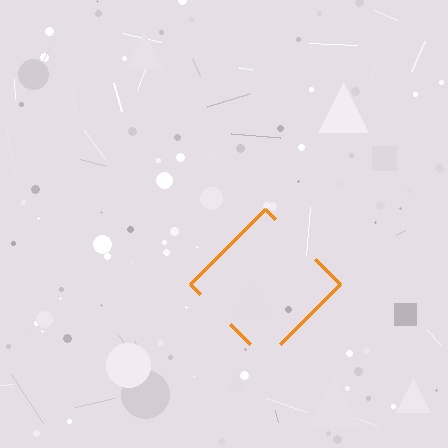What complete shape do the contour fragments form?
The contour fragments form a diamond.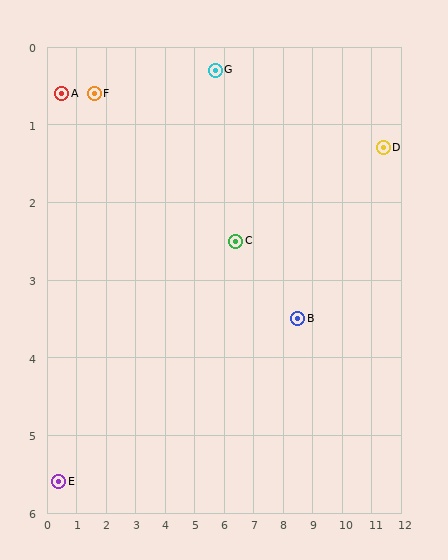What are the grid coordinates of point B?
Point B is at approximately (8.5, 3.5).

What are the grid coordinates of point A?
Point A is at approximately (0.5, 0.6).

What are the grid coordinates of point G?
Point G is at approximately (5.7, 0.3).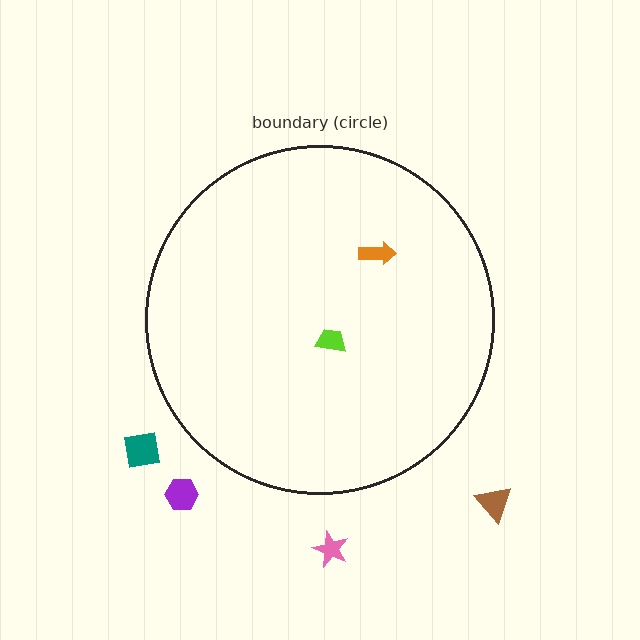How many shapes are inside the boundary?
2 inside, 4 outside.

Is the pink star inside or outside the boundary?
Outside.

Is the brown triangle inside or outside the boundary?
Outside.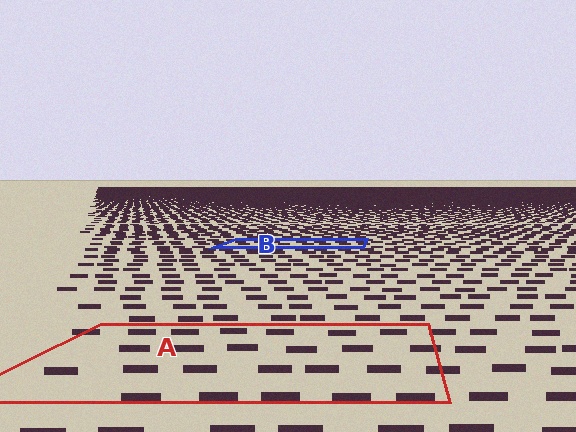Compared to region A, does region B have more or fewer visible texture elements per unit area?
Region B has more texture elements per unit area — they are packed more densely because it is farther away.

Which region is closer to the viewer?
Region A is closer. The texture elements there are larger and more spread out.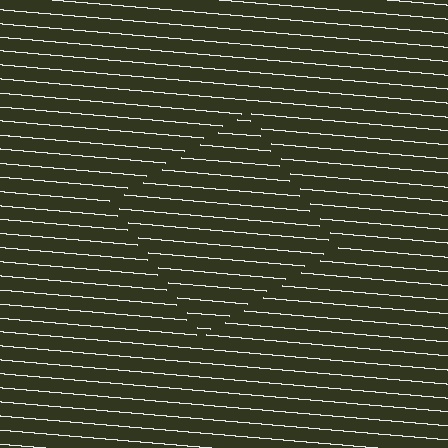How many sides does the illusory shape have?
4 sides — the line-ends trace a square.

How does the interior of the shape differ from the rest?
The interior of the shape contains the same grating, shifted by half a period — the contour is defined by the phase discontinuity where line-ends from the inner and outer gratings abut.